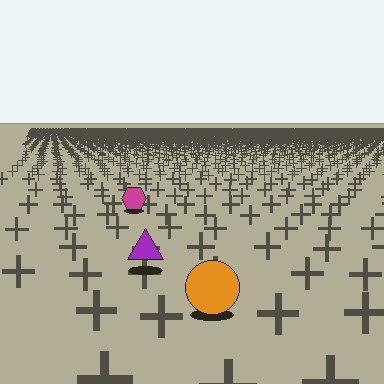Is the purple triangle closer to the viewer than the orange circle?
No. The orange circle is closer — you can tell from the texture gradient: the ground texture is coarser near it.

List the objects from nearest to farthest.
From nearest to farthest: the orange circle, the purple triangle, the magenta hexagon.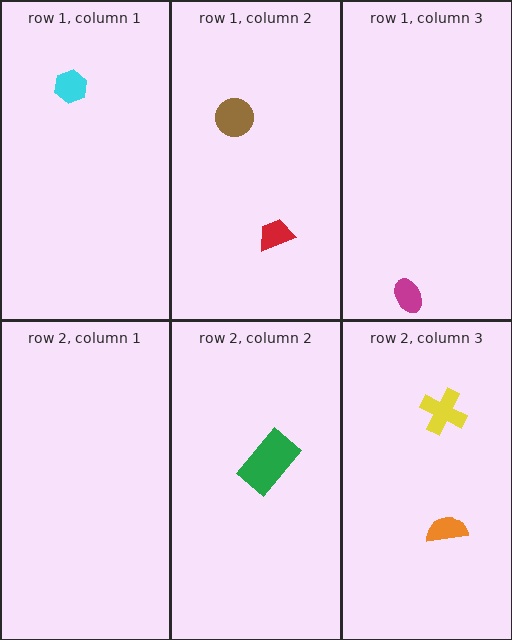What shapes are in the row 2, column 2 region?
The green rectangle.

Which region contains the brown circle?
The row 1, column 2 region.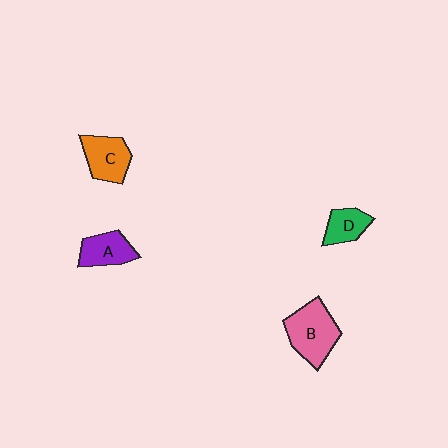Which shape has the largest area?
Shape B (pink).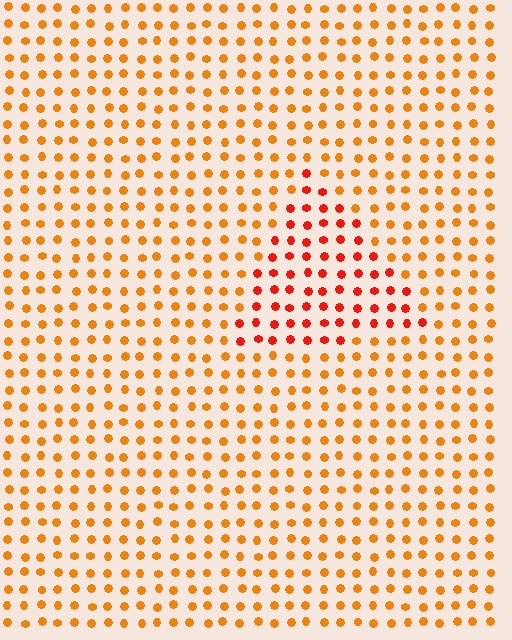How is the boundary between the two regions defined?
The boundary is defined purely by a slight shift in hue (about 30 degrees). Spacing, size, and orientation are identical on both sides.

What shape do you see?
I see a triangle.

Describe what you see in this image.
The image is filled with small orange elements in a uniform arrangement. A triangle-shaped region is visible where the elements are tinted to a slightly different hue, forming a subtle color boundary.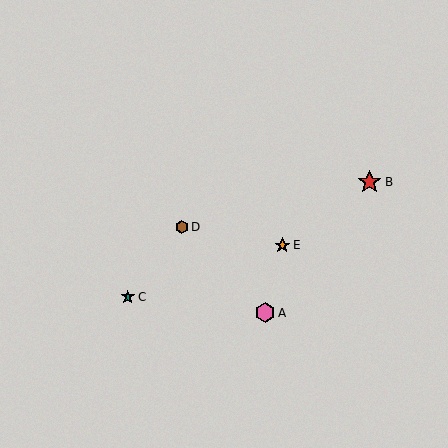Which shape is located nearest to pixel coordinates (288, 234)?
The orange star (labeled E) at (282, 245) is nearest to that location.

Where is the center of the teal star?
The center of the teal star is at (128, 297).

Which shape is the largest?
The red star (labeled B) is the largest.